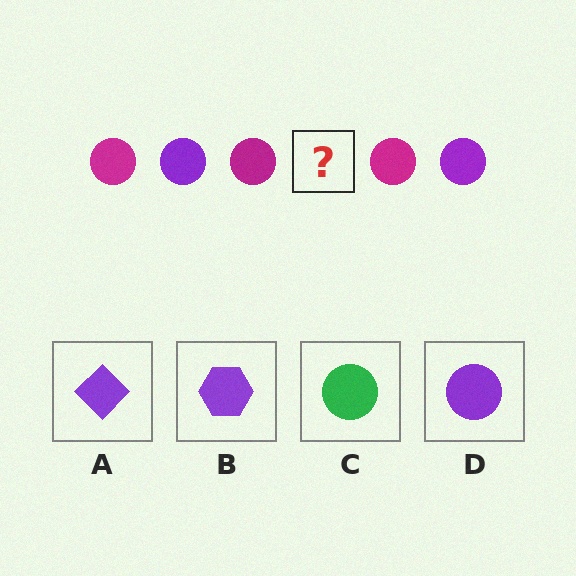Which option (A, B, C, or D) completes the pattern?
D.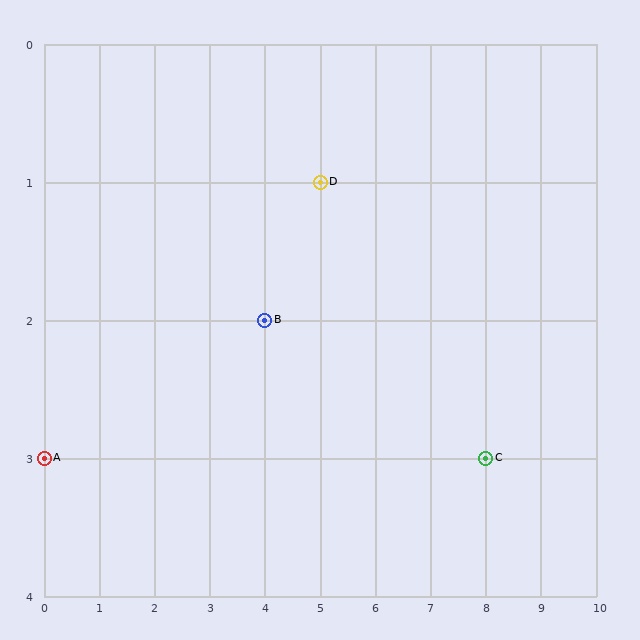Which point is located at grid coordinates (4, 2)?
Point B is at (4, 2).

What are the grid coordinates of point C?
Point C is at grid coordinates (8, 3).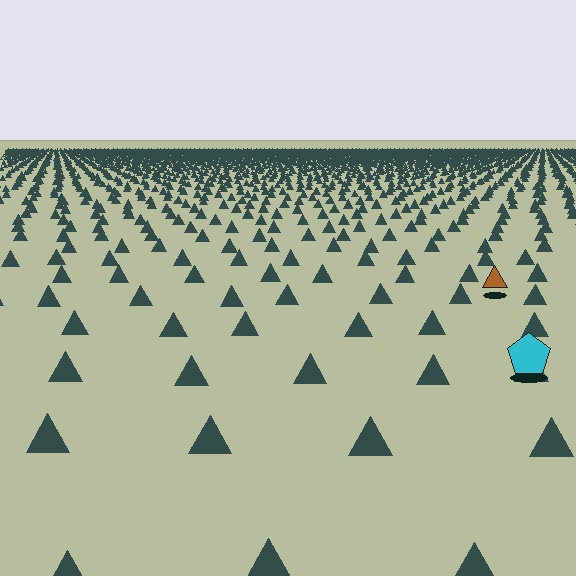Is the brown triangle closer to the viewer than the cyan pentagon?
No. The cyan pentagon is closer — you can tell from the texture gradient: the ground texture is coarser near it.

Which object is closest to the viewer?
The cyan pentagon is closest. The texture marks near it are larger and more spread out.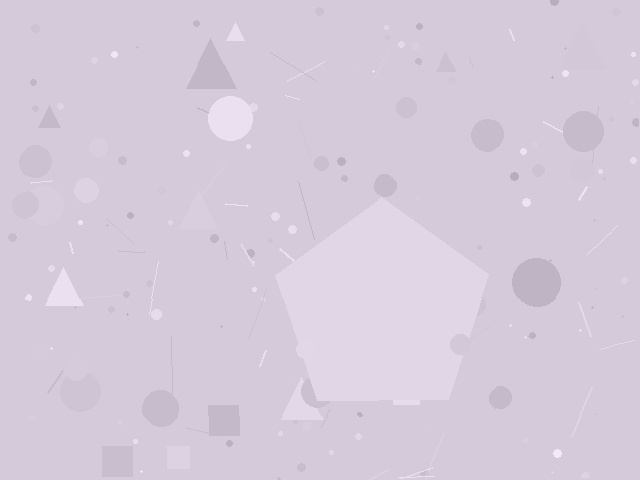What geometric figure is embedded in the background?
A pentagon is embedded in the background.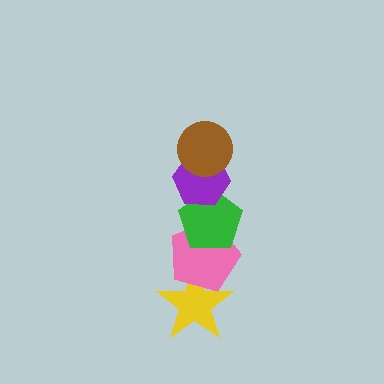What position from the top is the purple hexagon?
The purple hexagon is 2nd from the top.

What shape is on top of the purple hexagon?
The brown circle is on top of the purple hexagon.